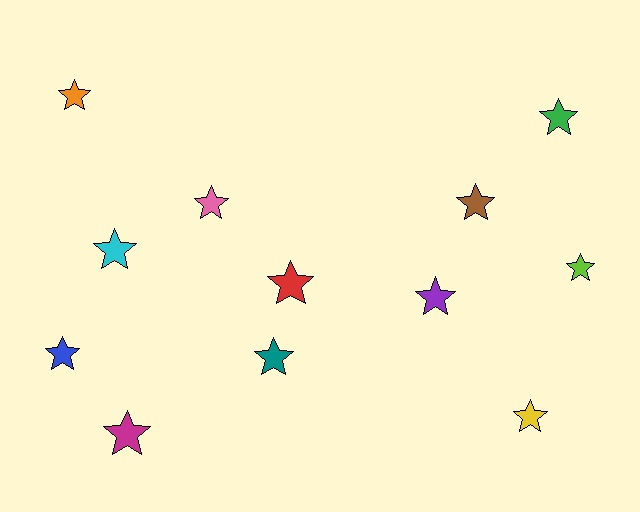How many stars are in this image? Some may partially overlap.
There are 12 stars.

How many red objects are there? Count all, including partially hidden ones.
There is 1 red object.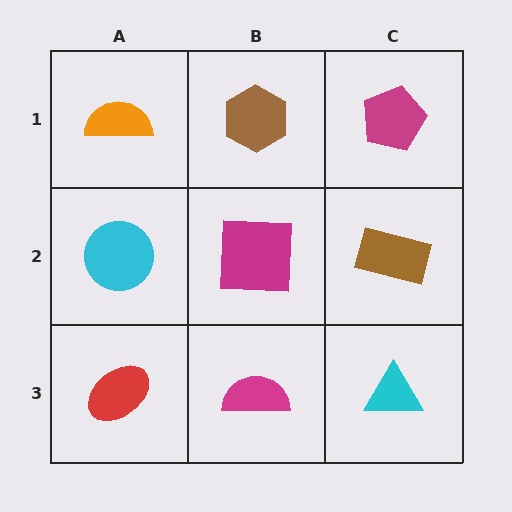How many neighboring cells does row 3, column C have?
2.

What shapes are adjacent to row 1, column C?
A brown rectangle (row 2, column C), a brown hexagon (row 1, column B).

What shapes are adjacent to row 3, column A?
A cyan circle (row 2, column A), a magenta semicircle (row 3, column B).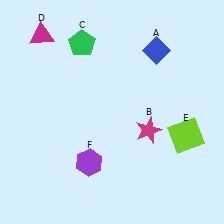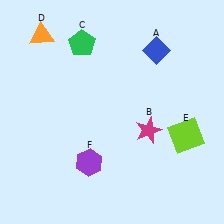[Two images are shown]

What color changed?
The triangle (D) changed from magenta in Image 1 to orange in Image 2.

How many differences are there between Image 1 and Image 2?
There is 1 difference between the two images.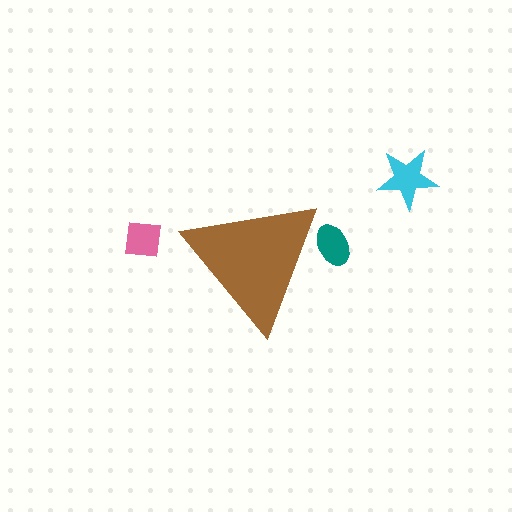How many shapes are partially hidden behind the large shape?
1 shape is partially hidden.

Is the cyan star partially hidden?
No, the cyan star is fully visible.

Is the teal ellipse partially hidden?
Yes, the teal ellipse is partially hidden behind the brown triangle.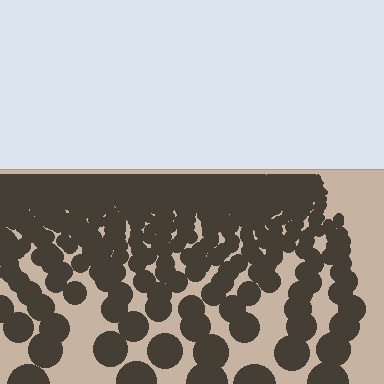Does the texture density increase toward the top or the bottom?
Density increases toward the top.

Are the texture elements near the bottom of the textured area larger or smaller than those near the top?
Larger. Near the bottom, elements are closer to the viewer and appear at a bigger on-screen size.